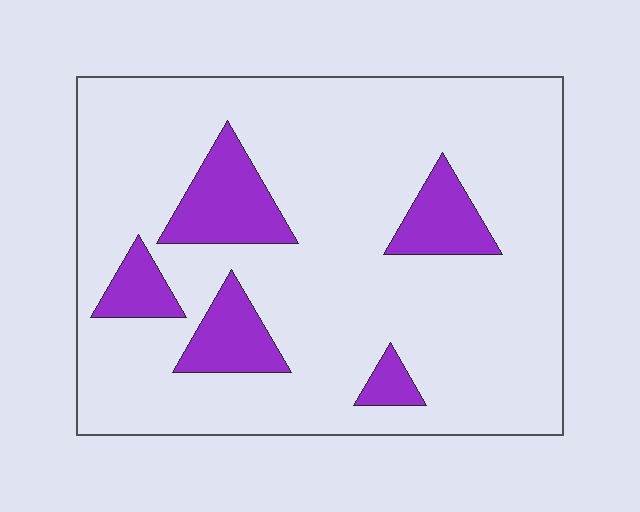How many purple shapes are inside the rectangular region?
5.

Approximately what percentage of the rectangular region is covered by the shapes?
Approximately 15%.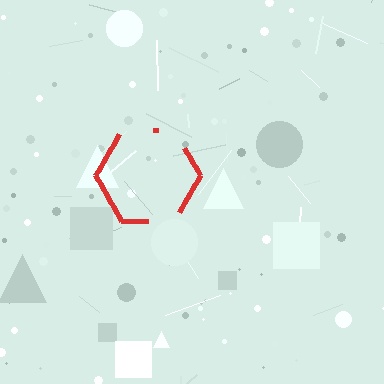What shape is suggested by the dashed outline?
The dashed outline suggests a hexagon.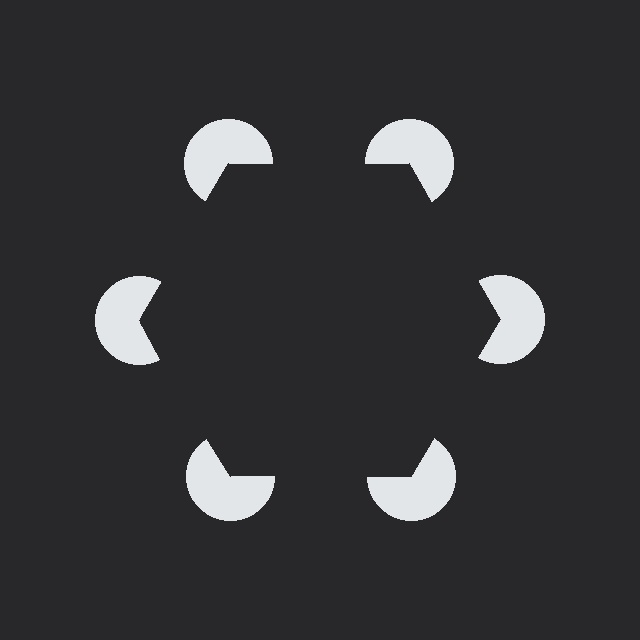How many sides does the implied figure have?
6 sides.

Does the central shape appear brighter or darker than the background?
It typically appears slightly darker than the background, even though no actual brightness change is drawn.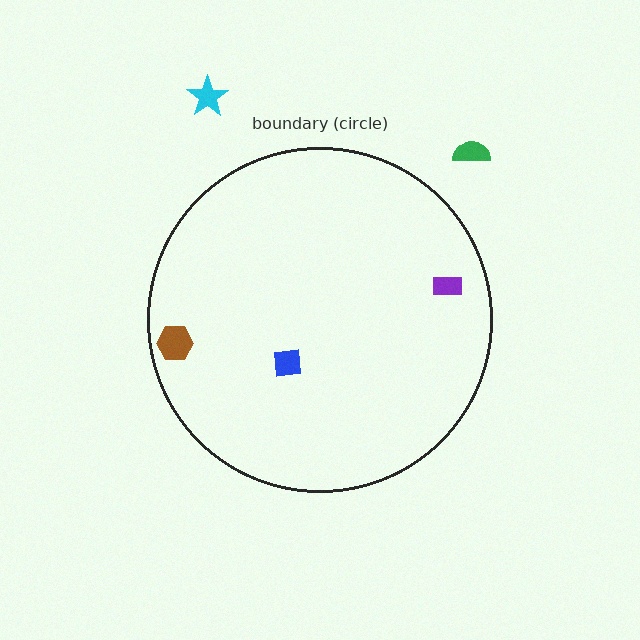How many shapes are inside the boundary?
3 inside, 2 outside.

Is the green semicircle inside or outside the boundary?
Outside.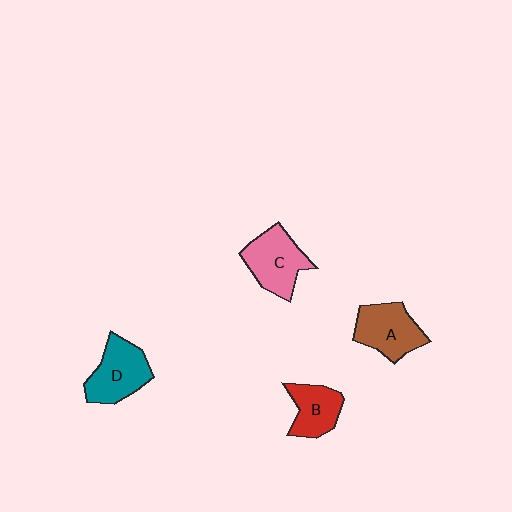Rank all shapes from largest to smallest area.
From largest to smallest: C (pink), D (teal), A (brown), B (red).